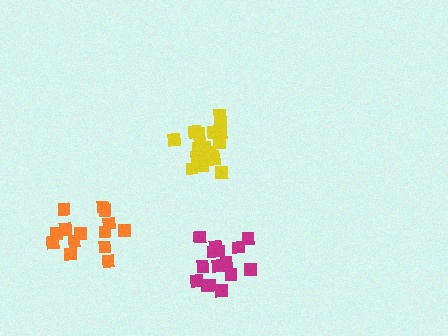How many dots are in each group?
Group 1: 15 dots, Group 2: 19 dots, Group 3: 14 dots (48 total).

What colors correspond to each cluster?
The clusters are colored: magenta, yellow, orange.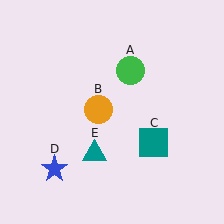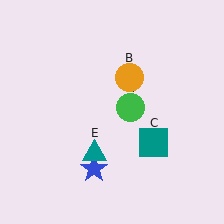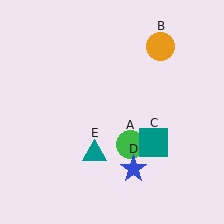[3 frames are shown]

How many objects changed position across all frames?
3 objects changed position: green circle (object A), orange circle (object B), blue star (object D).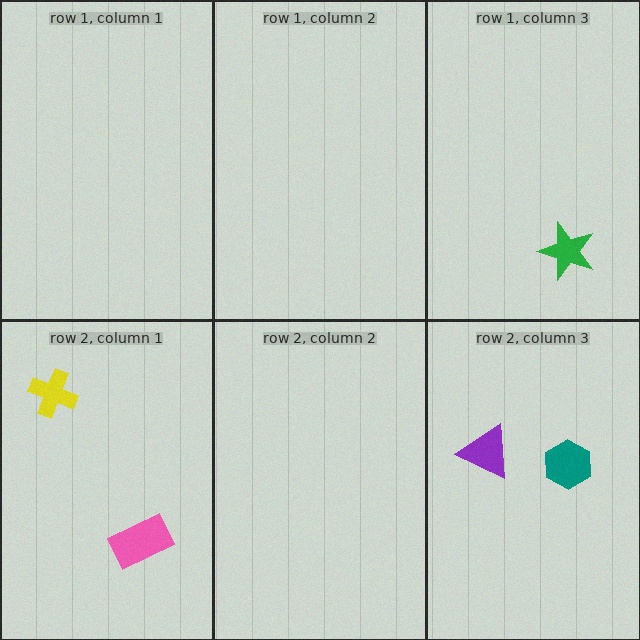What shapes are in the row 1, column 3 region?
The green star.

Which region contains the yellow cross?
The row 2, column 1 region.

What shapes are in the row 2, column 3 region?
The teal hexagon, the purple triangle.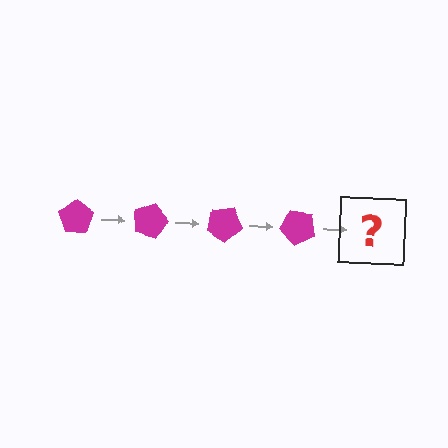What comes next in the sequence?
The next element should be a magenta pentagon rotated 60 degrees.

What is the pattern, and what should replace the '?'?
The pattern is that the pentagon rotates 15 degrees each step. The '?' should be a magenta pentagon rotated 60 degrees.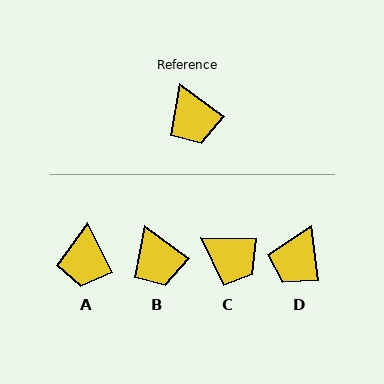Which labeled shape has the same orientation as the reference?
B.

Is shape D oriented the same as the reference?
No, it is off by about 47 degrees.